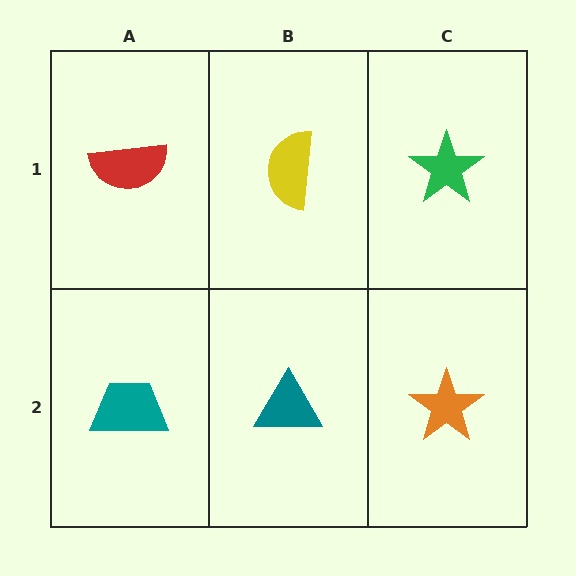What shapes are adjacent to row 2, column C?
A green star (row 1, column C), a teal triangle (row 2, column B).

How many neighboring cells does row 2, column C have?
2.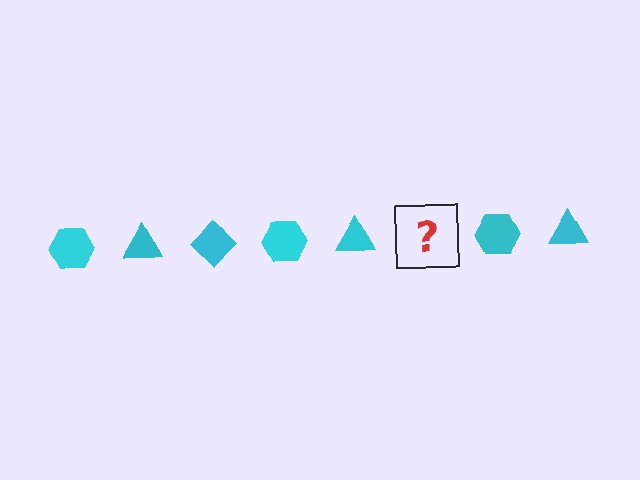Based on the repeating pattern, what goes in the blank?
The blank should be a cyan diamond.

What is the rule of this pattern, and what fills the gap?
The rule is that the pattern cycles through hexagon, triangle, diamond shapes in cyan. The gap should be filled with a cyan diamond.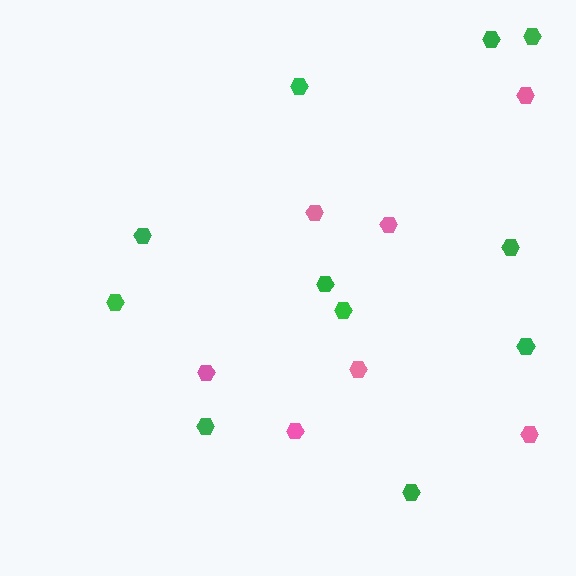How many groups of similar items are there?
There are 2 groups: one group of pink hexagons (7) and one group of green hexagons (11).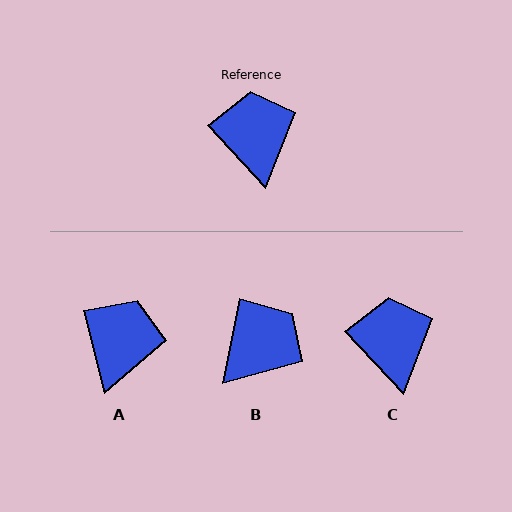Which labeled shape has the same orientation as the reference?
C.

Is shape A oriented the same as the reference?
No, it is off by about 28 degrees.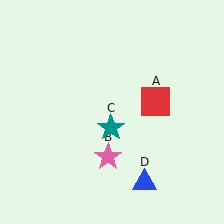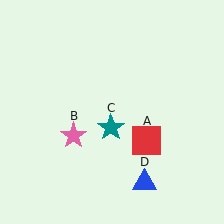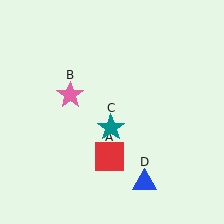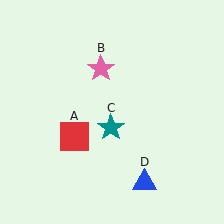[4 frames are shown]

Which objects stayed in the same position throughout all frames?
Teal star (object C) and blue triangle (object D) remained stationary.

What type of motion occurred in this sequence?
The red square (object A), pink star (object B) rotated clockwise around the center of the scene.